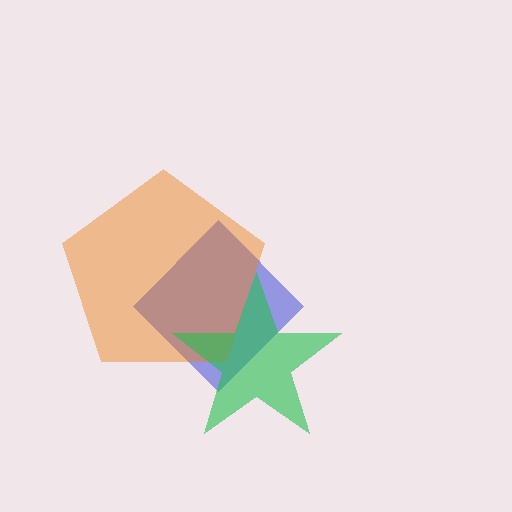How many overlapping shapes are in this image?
There are 3 overlapping shapes in the image.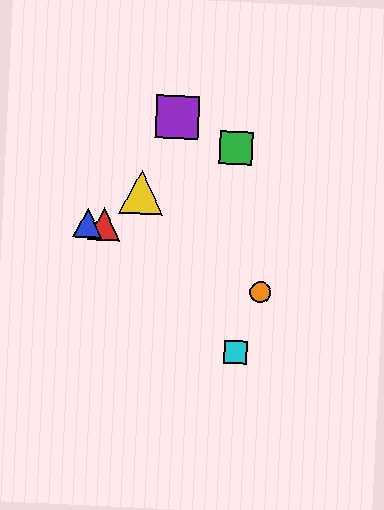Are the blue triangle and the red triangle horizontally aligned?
Yes, both are at y≈223.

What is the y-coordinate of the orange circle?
The orange circle is at y≈293.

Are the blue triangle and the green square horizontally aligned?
No, the blue triangle is at y≈223 and the green square is at y≈148.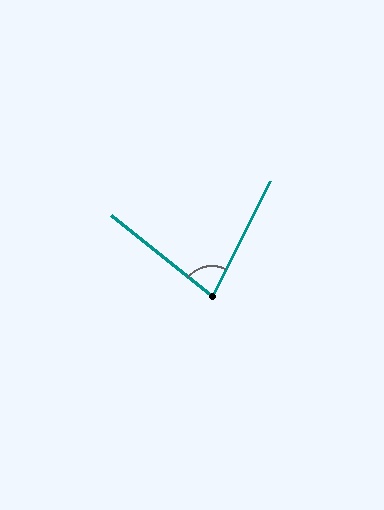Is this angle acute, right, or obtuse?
It is acute.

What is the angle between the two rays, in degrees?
Approximately 78 degrees.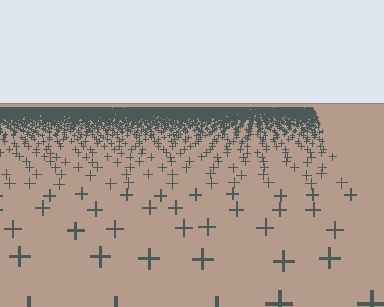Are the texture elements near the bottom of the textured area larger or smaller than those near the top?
Larger. Near the bottom, elements are closer to the viewer and appear at a bigger on-screen size.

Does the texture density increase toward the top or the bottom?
Density increases toward the top.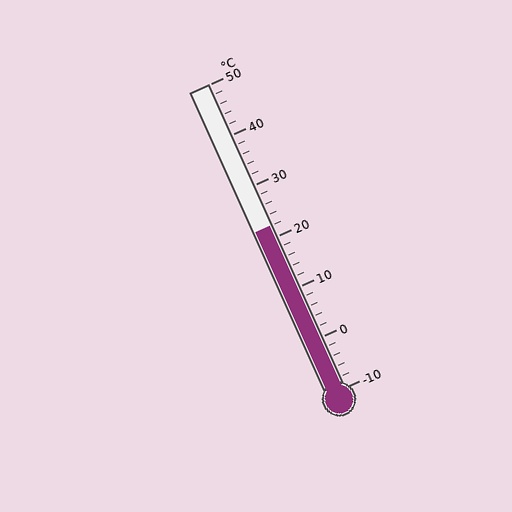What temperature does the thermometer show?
The thermometer shows approximately 22°C.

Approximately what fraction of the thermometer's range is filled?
The thermometer is filled to approximately 55% of its range.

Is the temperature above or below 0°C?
The temperature is above 0°C.